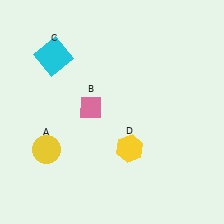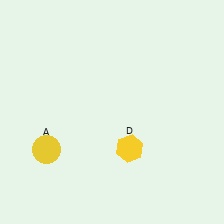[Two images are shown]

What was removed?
The pink diamond (B), the cyan square (C) were removed in Image 2.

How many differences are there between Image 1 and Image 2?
There are 2 differences between the two images.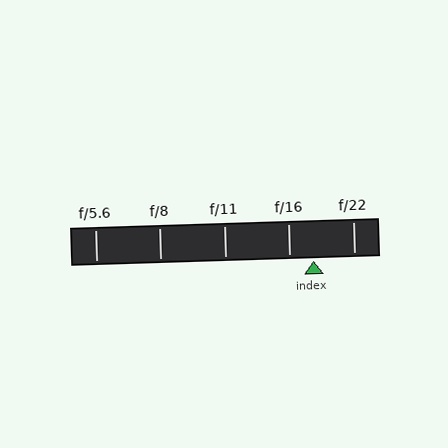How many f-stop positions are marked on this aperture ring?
There are 5 f-stop positions marked.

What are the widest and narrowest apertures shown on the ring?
The widest aperture shown is f/5.6 and the narrowest is f/22.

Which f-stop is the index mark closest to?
The index mark is closest to f/16.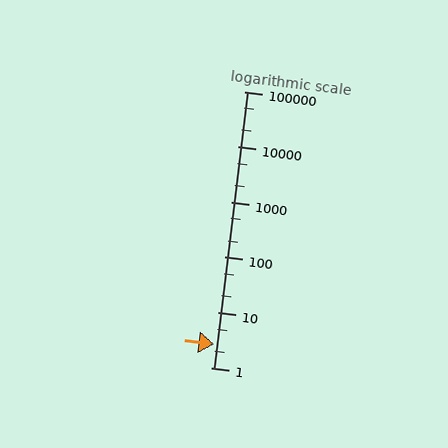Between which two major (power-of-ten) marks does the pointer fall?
The pointer is between 1 and 10.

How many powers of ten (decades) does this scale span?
The scale spans 5 decades, from 1 to 100000.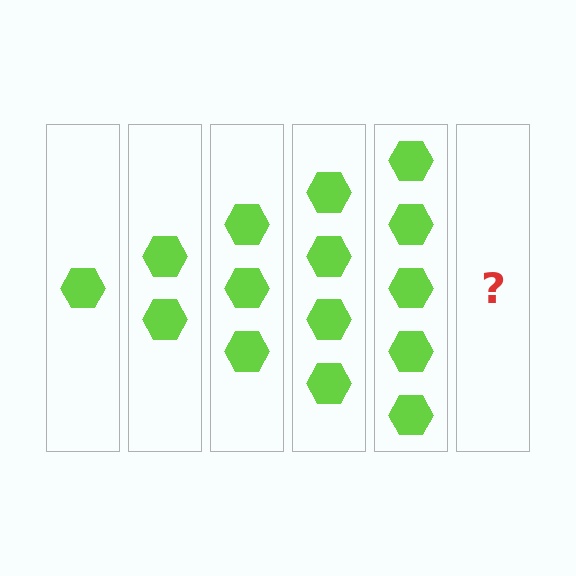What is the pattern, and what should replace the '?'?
The pattern is that each step adds one more hexagon. The '?' should be 6 hexagons.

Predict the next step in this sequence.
The next step is 6 hexagons.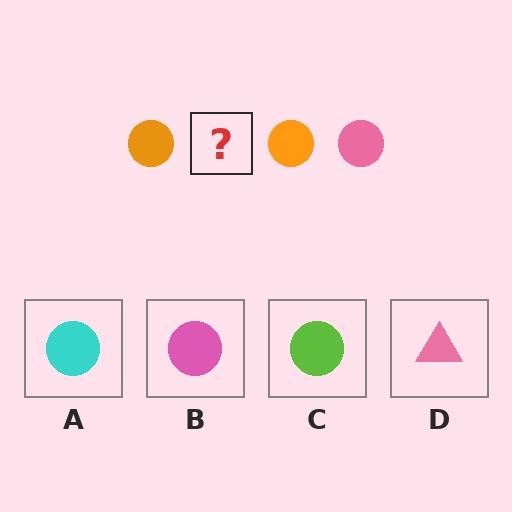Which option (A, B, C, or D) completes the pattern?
B.